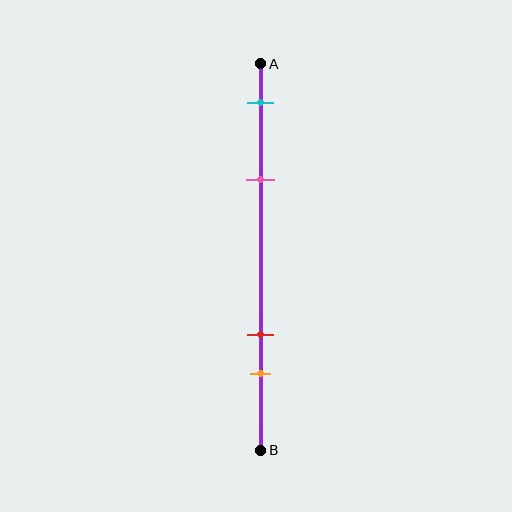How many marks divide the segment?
There are 4 marks dividing the segment.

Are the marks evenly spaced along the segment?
No, the marks are not evenly spaced.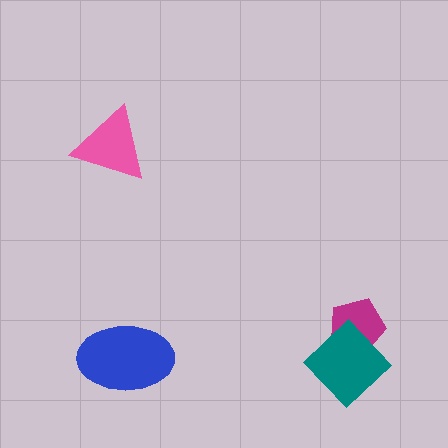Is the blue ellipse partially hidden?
No, no other shape covers it.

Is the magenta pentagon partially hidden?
Yes, it is partially covered by another shape.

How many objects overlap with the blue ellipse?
0 objects overlap with the blue ellipse.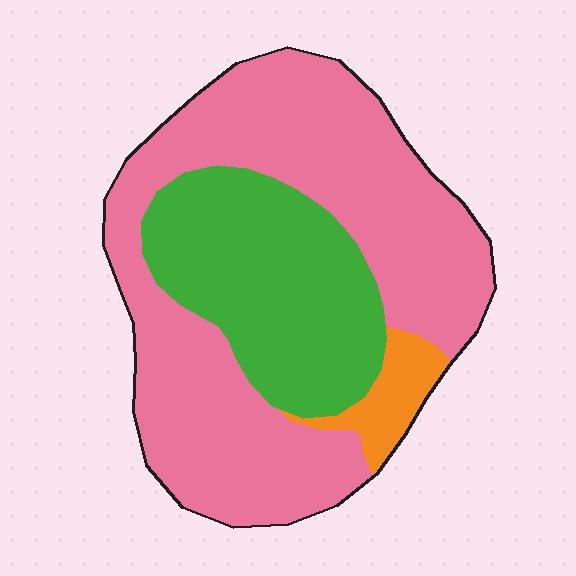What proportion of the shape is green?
Green takes up between a quarter and a half of the shape.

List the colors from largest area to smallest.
From largest to smallest: pink, green, orange.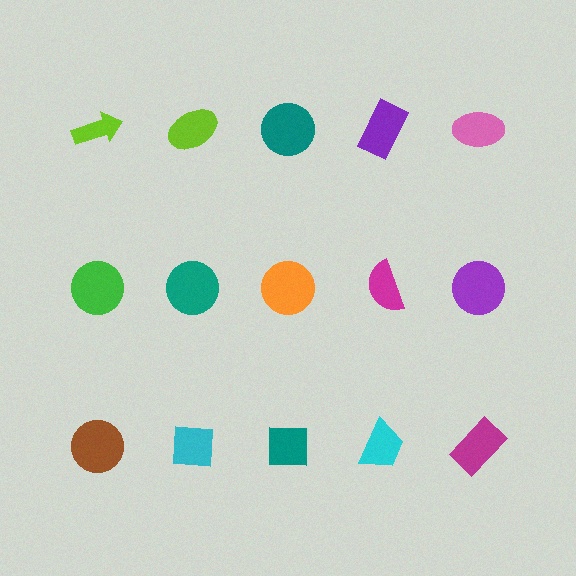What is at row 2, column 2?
A teal circle.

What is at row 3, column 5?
A magenta rectangle.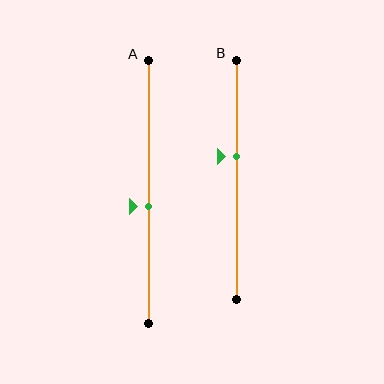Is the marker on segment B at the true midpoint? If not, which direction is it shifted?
No, the marker on segment B is shifted upward by about 10% of the segment length.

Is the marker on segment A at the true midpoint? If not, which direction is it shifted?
No, the marker on segment A is shifted downward by about 6% of the segment length.